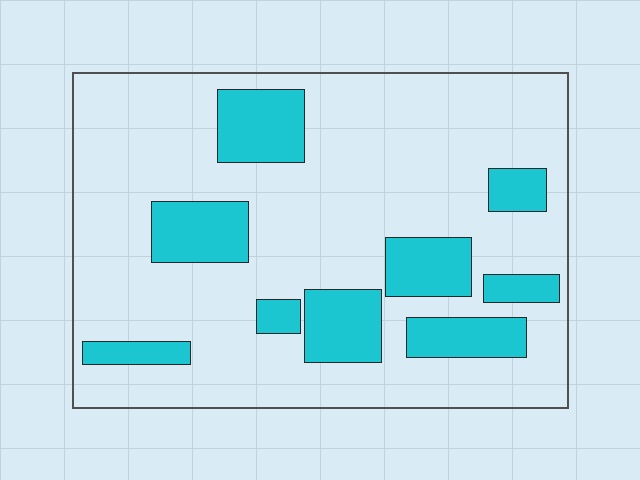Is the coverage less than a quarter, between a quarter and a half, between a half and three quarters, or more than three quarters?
Less than a quarter.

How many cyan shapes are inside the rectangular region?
9.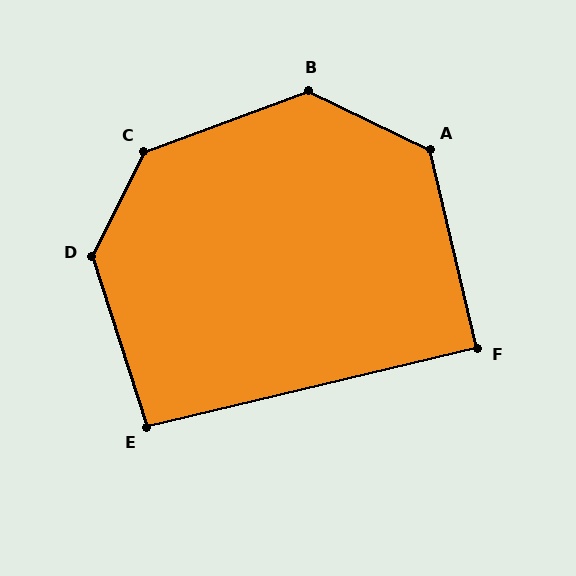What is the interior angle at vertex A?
Approximately 129 degrees (obtuse).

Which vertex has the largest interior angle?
C, at approximately 137 degrees.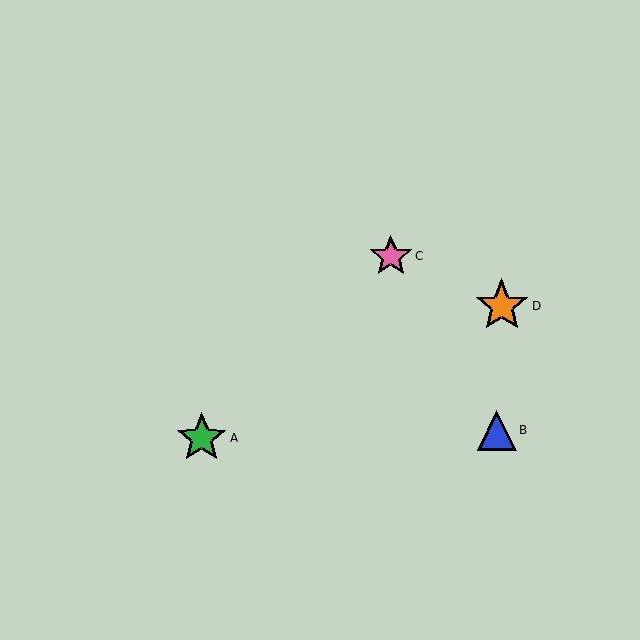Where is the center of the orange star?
The center of the orange star is at (502, 306).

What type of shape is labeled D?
Shape D is an orange star.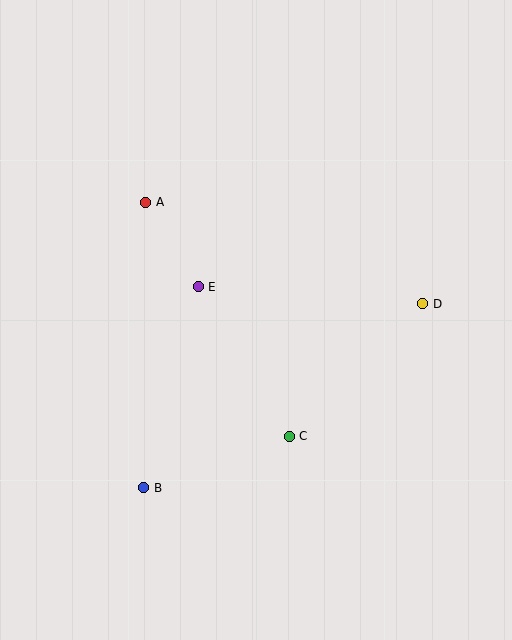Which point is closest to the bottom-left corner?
Point B is closest to the bottom-left corner.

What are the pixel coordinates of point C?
Point C is at (289, 436).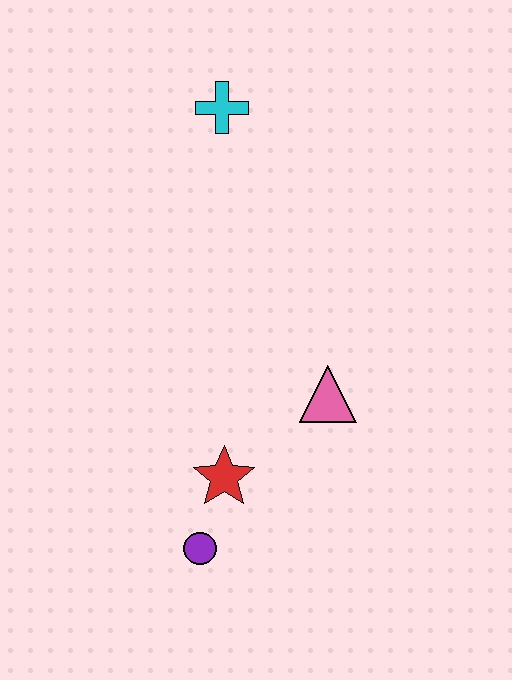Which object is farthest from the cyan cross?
The purple circle is farthest from the cyan cross.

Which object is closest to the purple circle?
The red star is closest to the purple circle.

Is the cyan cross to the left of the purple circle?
No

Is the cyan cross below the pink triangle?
No